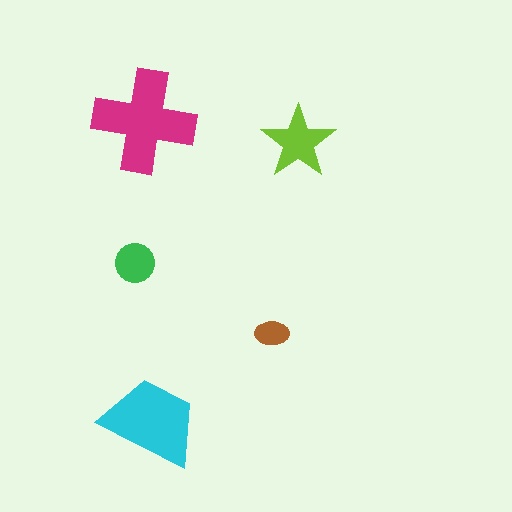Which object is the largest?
The magenta cross.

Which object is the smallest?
The brown ellipse.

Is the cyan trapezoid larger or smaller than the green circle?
Larger.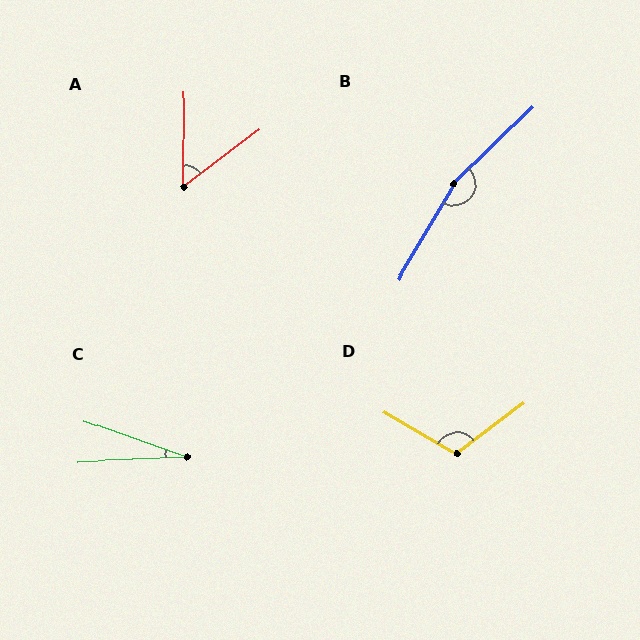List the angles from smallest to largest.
C (22°), A (52°), D (113°), B (164°).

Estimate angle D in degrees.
Approximately 113 degrees.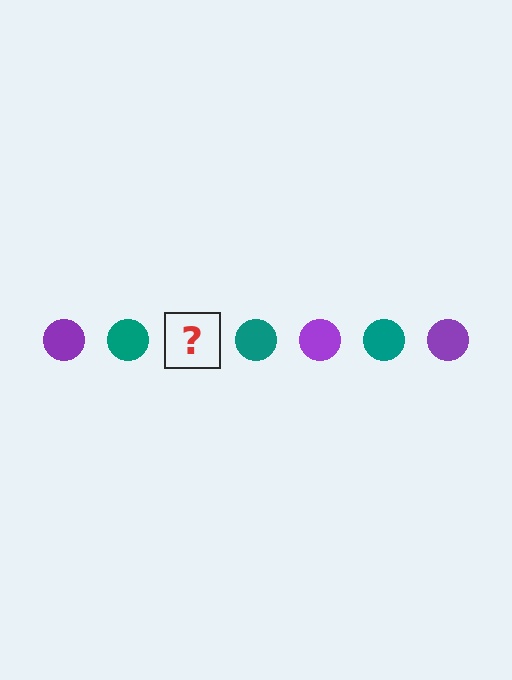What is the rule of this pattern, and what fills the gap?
The rule is that the pattern cycles through purple, teal circles. The gap should be filled with a purple circle.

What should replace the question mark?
The question mark should be replaced with a purple circle.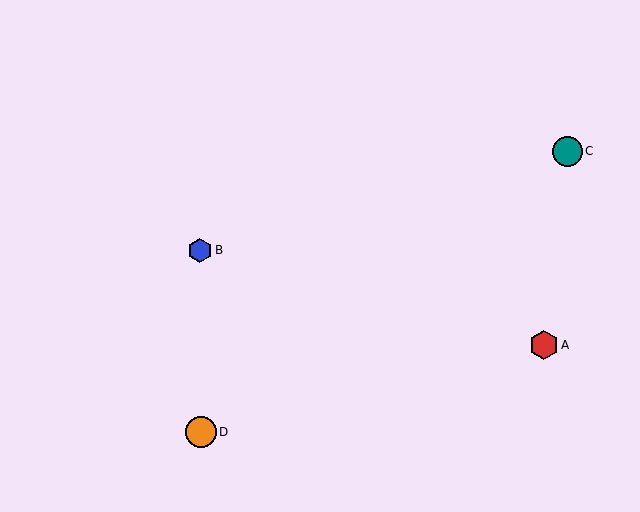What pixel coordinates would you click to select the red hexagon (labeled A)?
Click at (544, 345) to select the red hexagon A.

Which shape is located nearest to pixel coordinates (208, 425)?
The orange circle (labeled D) at (201, 432) is nearest to that location.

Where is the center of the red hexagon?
The center of the red hexagon is at (544, 345).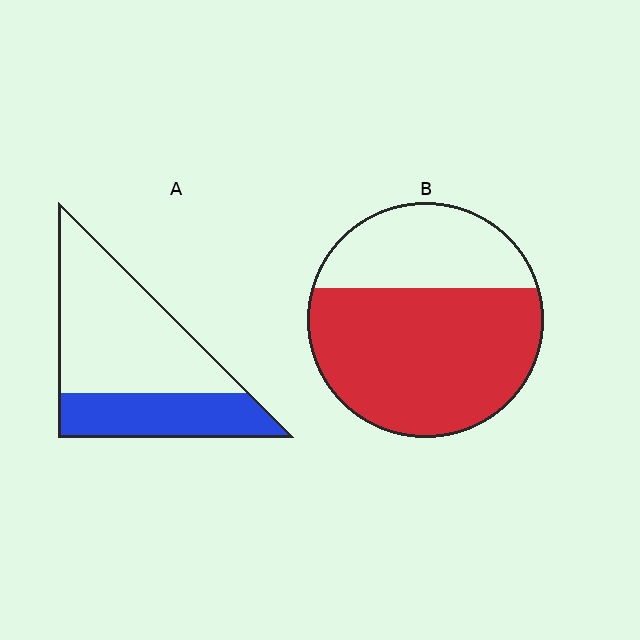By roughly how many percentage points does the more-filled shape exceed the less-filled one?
By roughly 35 percentage points (B over A).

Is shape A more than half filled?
No.